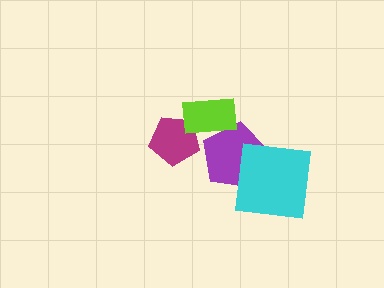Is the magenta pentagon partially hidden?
Yes, it is partially covered by another shape.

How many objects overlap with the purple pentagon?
2 objects overlap with the purple pentagon.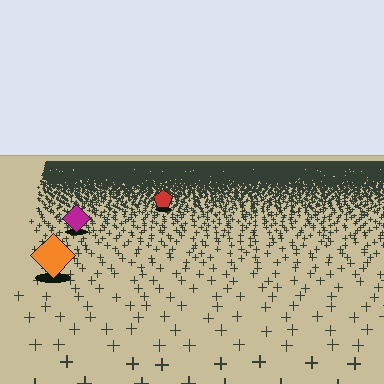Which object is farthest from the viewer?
The red pentagon is farthest from the viewer. It appears smaller and the ground texture around it is denser.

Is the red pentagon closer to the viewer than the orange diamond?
No. The orange diamond is closer — you can tell from the texture gradient: the ground texture is coarser near it.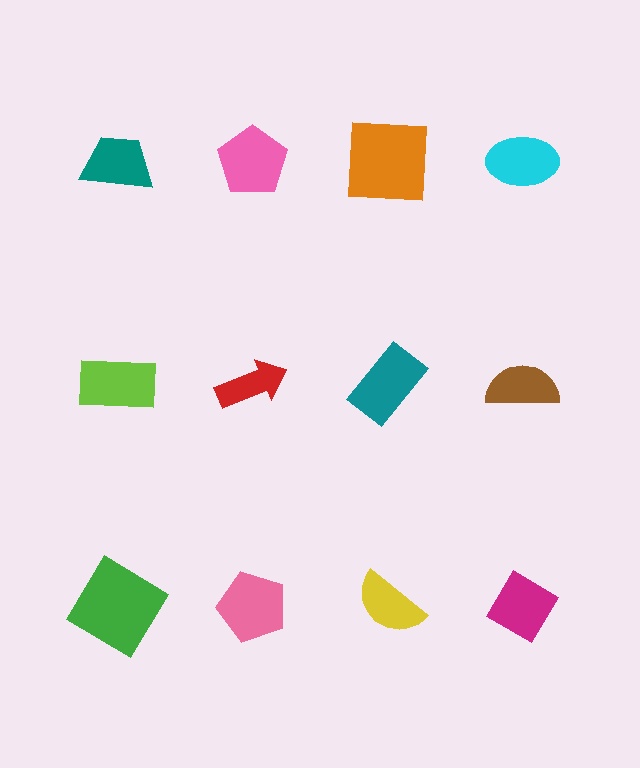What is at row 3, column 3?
A yellow semicircle.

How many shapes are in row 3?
4 shapes.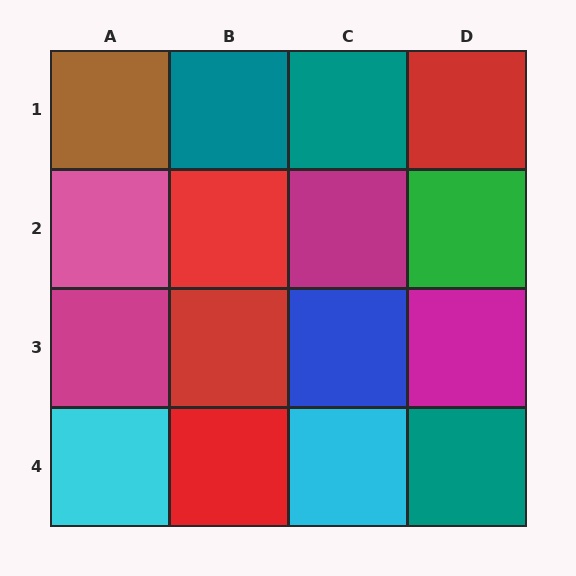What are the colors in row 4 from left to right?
Cyan, red, cyan, teal.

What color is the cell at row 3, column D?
Magenta.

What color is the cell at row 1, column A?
Brown.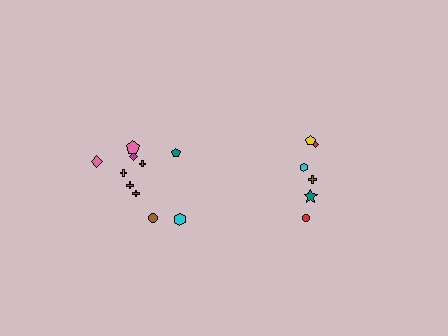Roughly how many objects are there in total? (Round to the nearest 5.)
Roughly 15 objects in total.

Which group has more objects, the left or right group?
The left group.